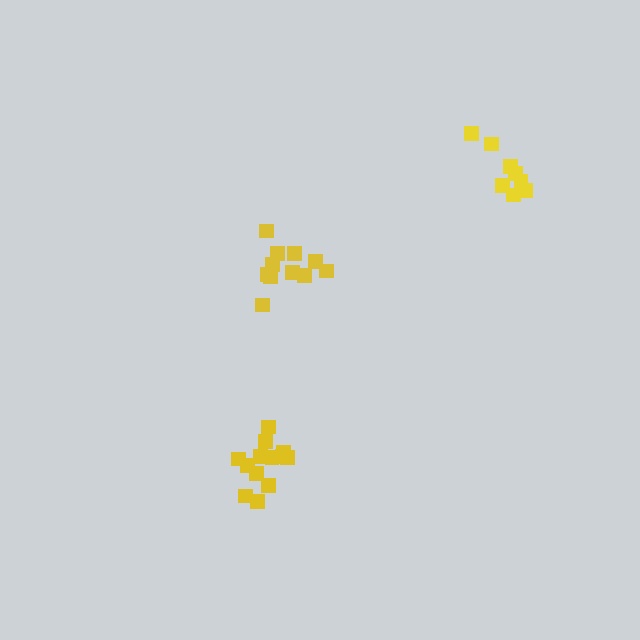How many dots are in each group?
Group 1: 13 dots, Group 2: 8 dots, Group 3: 11 dots (32 total).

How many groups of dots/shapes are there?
There are 3 groups.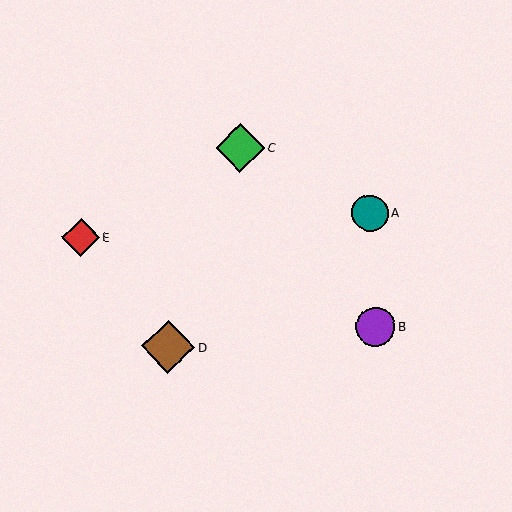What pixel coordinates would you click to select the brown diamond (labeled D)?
Click at (168, 347) to select the brown diamond D.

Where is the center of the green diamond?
The center of the green diamond is at (240, 148).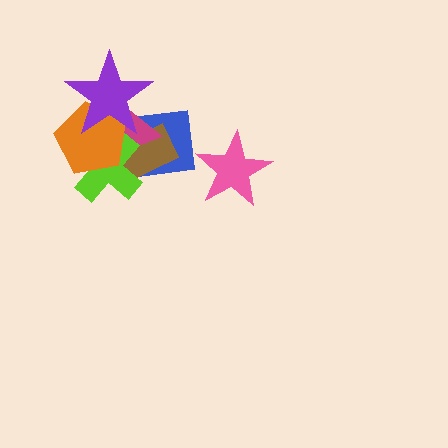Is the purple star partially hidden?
No, no other shape covers it.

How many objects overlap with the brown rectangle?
5 objects overlap with the brown rectangle.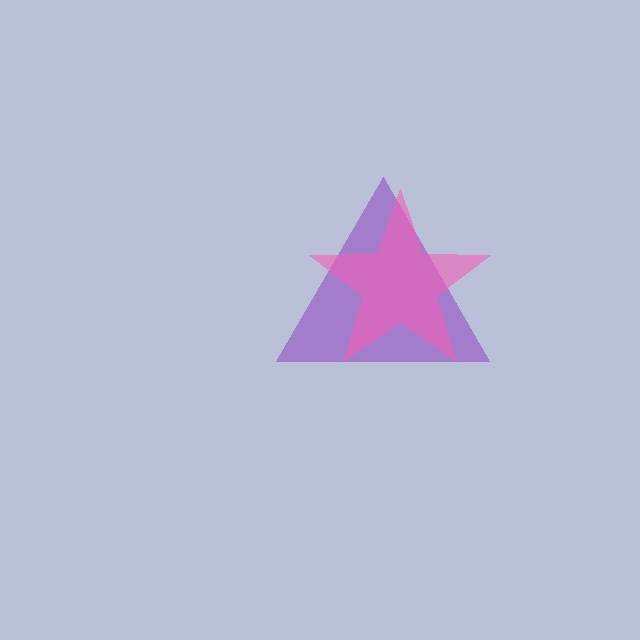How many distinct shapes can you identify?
There are 2 distinct shapes: a purple triangle, a pink star.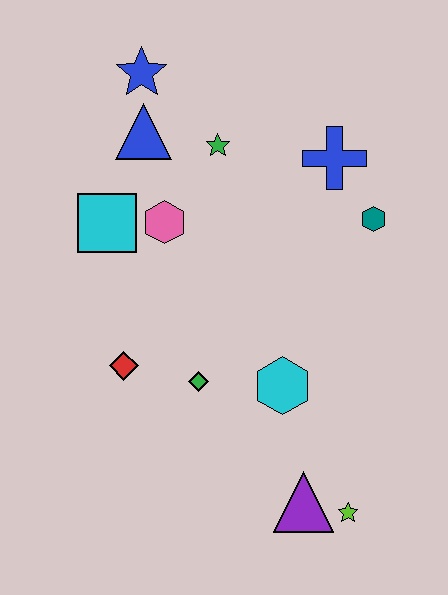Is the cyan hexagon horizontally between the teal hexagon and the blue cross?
No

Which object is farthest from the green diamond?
The blue star is farthest from the green diamond.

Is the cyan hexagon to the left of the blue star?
No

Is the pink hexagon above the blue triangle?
No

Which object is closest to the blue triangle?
The blue star is closest to the blue triangle.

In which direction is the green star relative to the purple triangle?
The green star is above the purple triangle.